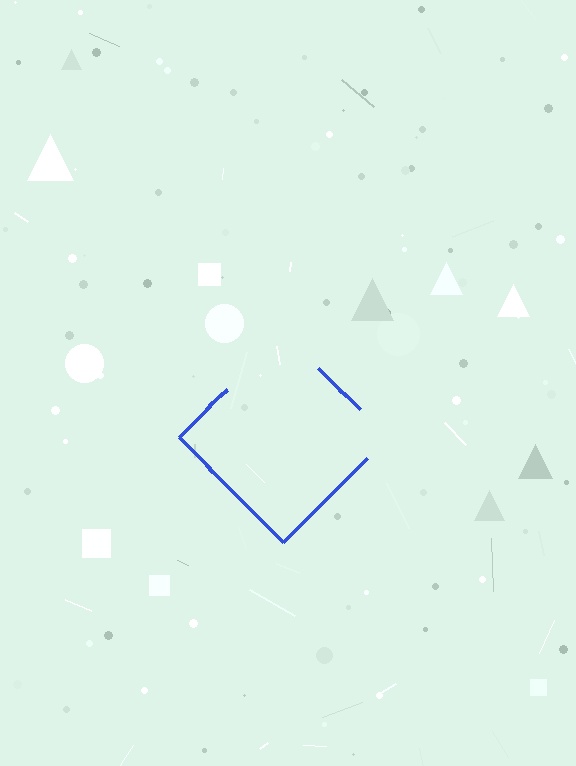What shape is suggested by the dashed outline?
The dashed outline suggests a diamond.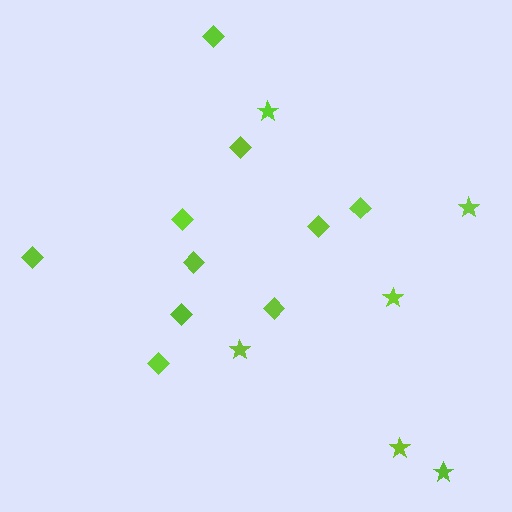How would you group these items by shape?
There are 2 groups: one group of diamonds (10) and one group of stars (6).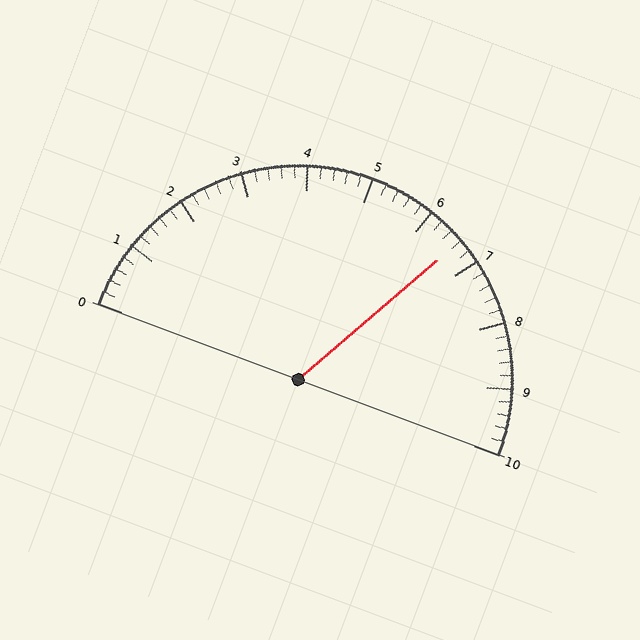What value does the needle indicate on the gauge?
The needle indicates approximately 6.6.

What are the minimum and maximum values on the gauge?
The gauge ranges from 0 to 10.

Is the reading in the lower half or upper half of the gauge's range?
The reading is in the upper half of the range (0 to 10).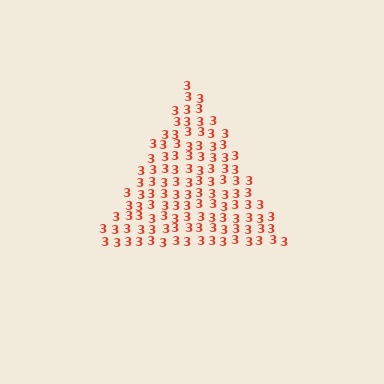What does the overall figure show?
The overall figure shows a triangle.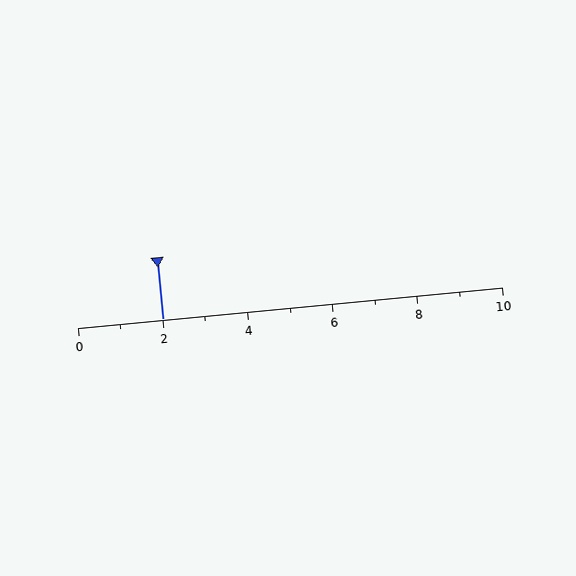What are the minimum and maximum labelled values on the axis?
The axis runs from 0 to 10.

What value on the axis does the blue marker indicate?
The marker indicates approximately 2.